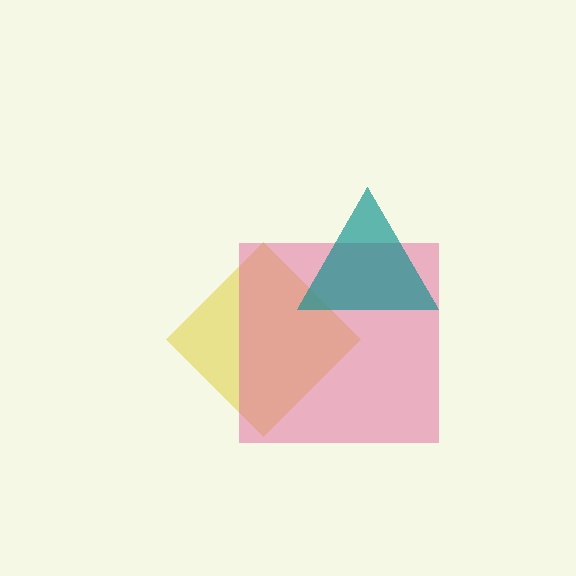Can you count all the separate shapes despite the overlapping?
Yes, there are 3 separate shapes.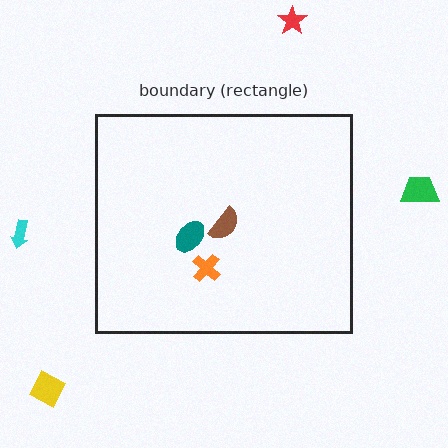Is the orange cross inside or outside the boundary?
Inside.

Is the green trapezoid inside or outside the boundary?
Outside.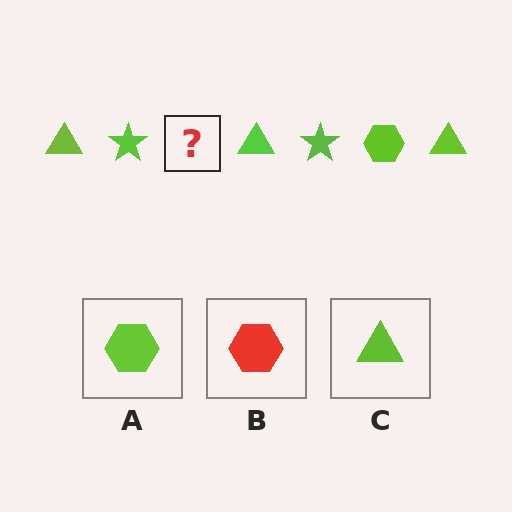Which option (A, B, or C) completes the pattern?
A.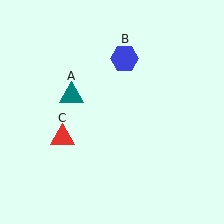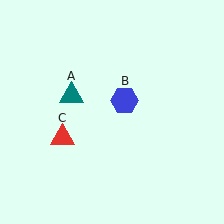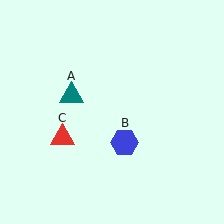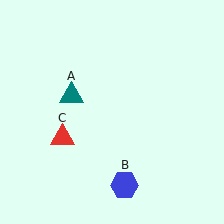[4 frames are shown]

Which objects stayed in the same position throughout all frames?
Teal triangle (object A) and red triangle (object C) remained stationary.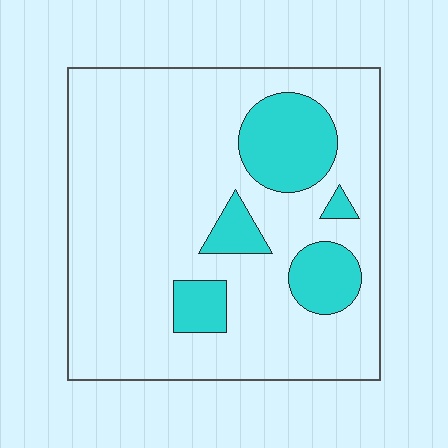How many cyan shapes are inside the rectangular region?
5.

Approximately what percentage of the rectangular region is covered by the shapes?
Approximately 20%.